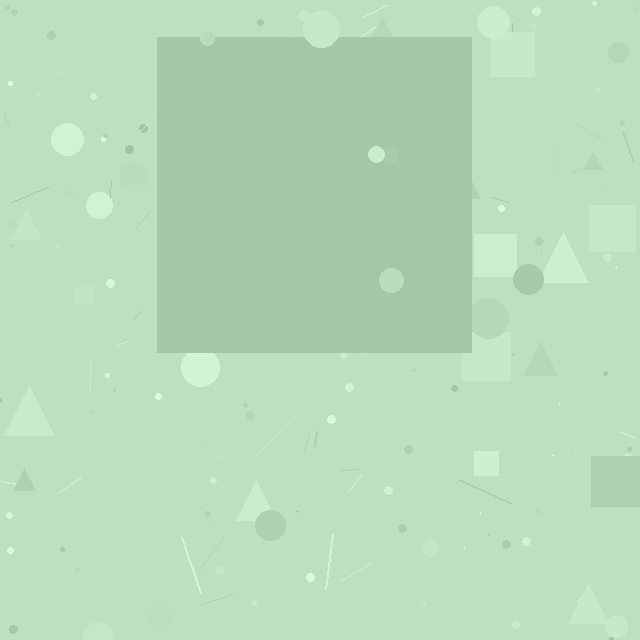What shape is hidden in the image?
A square is hidden in the image.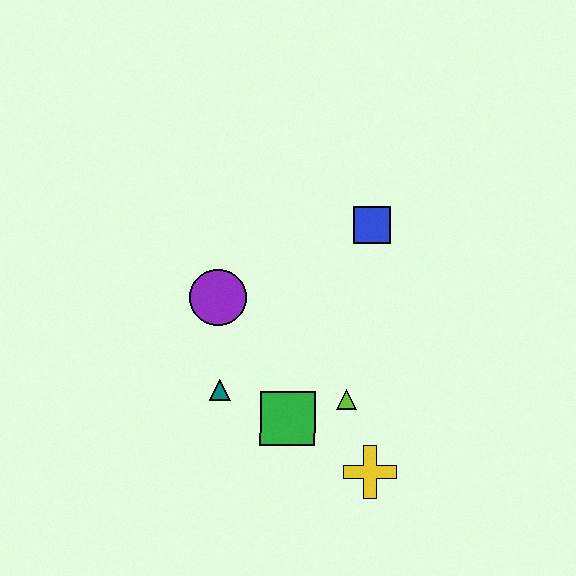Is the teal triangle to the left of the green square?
Yes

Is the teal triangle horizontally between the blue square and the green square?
No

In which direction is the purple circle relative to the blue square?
The purple circle is to the left of the blue square.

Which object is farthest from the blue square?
The yellow cross is farthest from the blue square.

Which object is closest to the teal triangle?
The green square is closest to the teal triangle.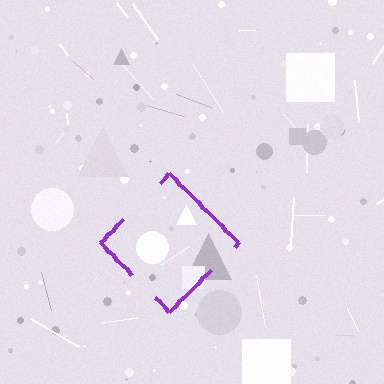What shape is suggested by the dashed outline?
The dashed outline suggests a diamond.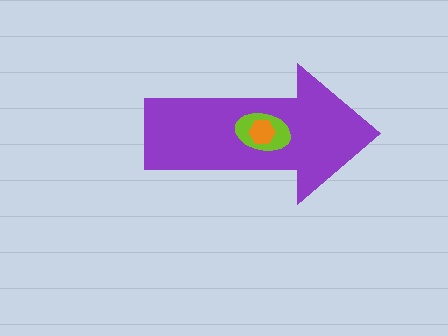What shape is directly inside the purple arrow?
The lime ellipse.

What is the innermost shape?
The orange hexagon.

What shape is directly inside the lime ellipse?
The orange hexagon.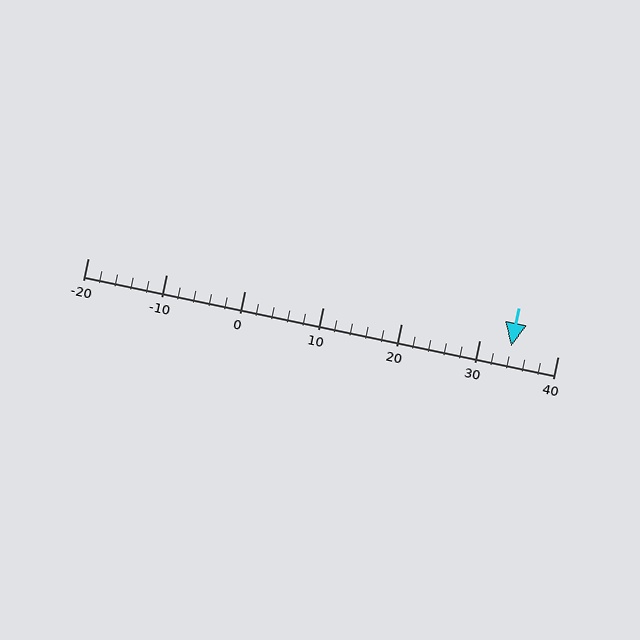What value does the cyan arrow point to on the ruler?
The cyan arrow points to approximately 34.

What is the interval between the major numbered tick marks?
The major tick marks are spaced 10 units apart.